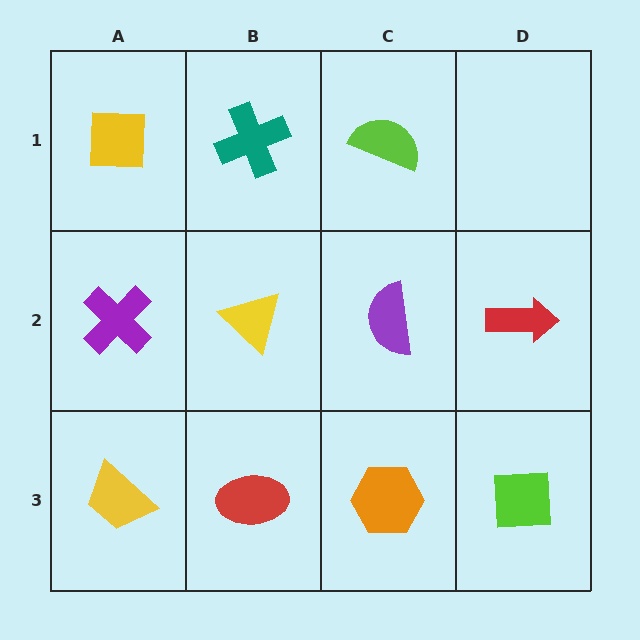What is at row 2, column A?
A purple cross.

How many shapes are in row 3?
4 shapes.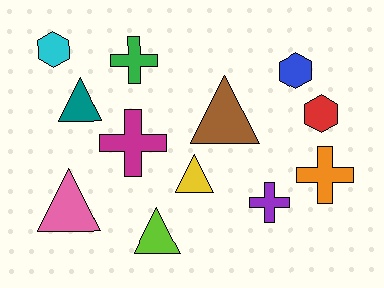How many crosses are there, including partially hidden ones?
There are 4 crosses.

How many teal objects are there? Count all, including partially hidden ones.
There is 1 teal object.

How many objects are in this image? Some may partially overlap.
There are 12 objects.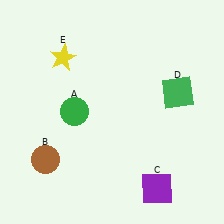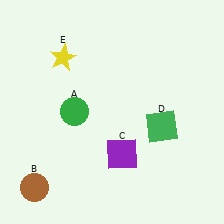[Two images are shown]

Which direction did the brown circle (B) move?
The brown circle (B) moved down.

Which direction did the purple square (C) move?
The purple square (C) moved left.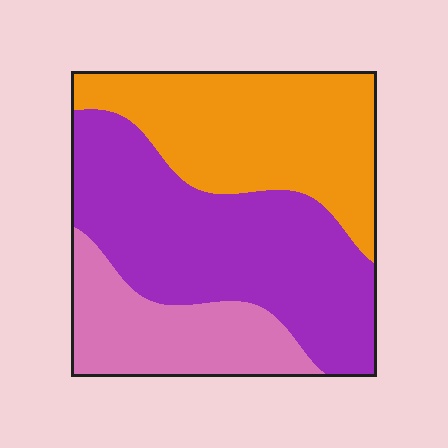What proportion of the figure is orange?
Orange takes up between a third and a half of the figure.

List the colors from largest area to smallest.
From largest to smallest: purple, orange, pink.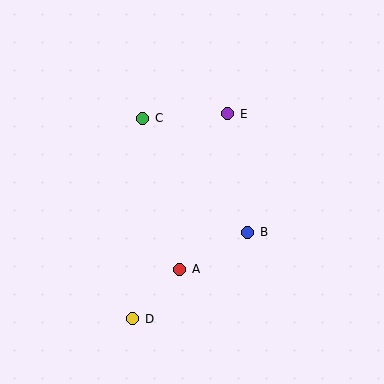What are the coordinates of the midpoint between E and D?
The midpoint between E and D is at (180, 216).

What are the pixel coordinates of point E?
Point E is at (228, 114).